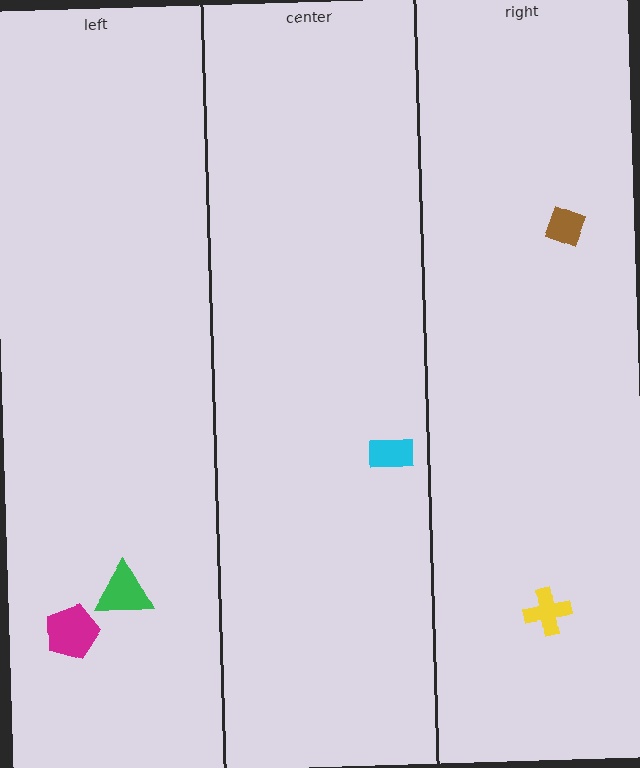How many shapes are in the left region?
2.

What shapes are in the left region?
The magenta pentagon, the green triangle.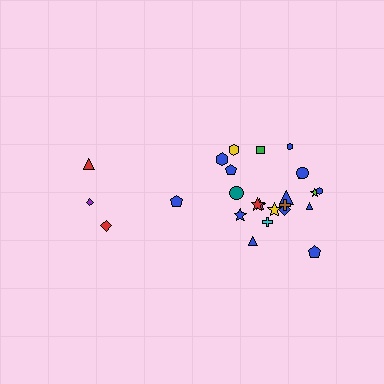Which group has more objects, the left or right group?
The right group.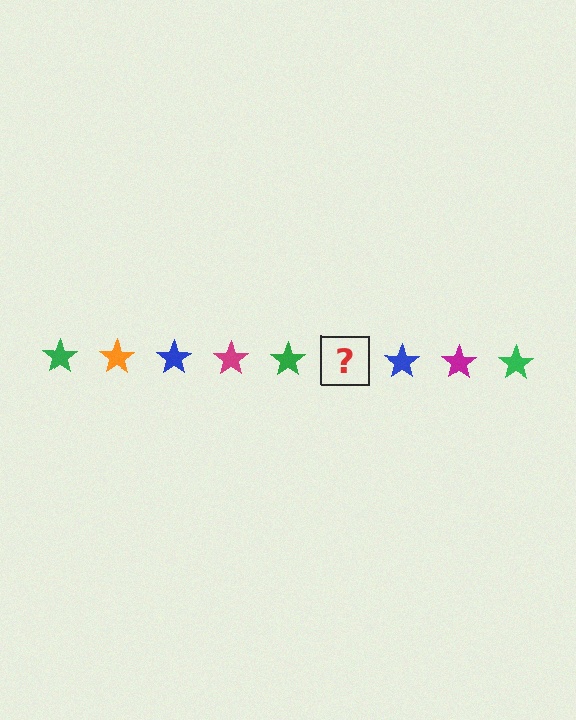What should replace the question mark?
The question mark should be replaced with an orange star.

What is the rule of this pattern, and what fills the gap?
The rule is that the pattern cycles through green, orange, blue, magenta stars. The gap should be filled with an orange star.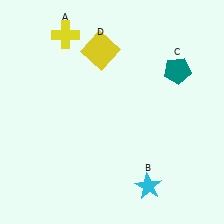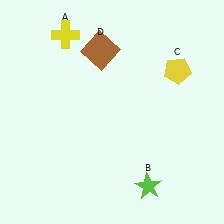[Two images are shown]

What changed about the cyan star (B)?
In Image 1, B is cyan. In Image 2, it changed to lime.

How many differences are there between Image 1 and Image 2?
There are 3 differences between the two images.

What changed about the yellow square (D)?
In Image 1, D is yellow. In Image 2, it changed to brown.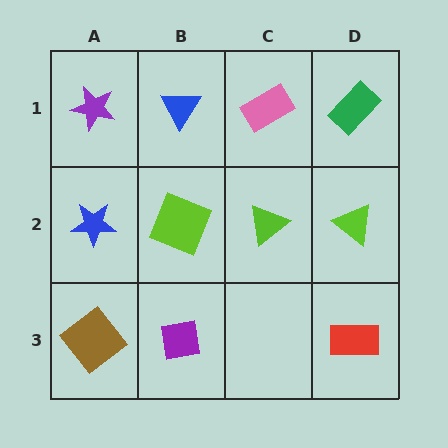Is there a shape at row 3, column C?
No, that cell is empty.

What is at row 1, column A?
A purple star.